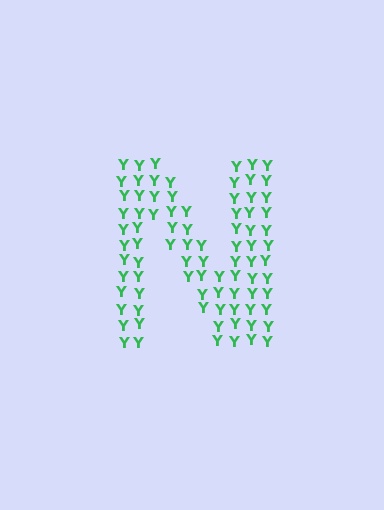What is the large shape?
The large shape is the letter N.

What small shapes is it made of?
It is made of small letter Y's.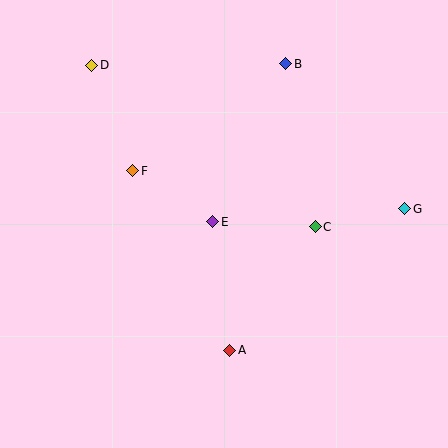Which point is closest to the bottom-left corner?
Point A is closest to the bottom-left corner.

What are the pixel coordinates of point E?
Point E is at (213, 222).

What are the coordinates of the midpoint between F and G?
The midpoint between F and G is at (269, 190).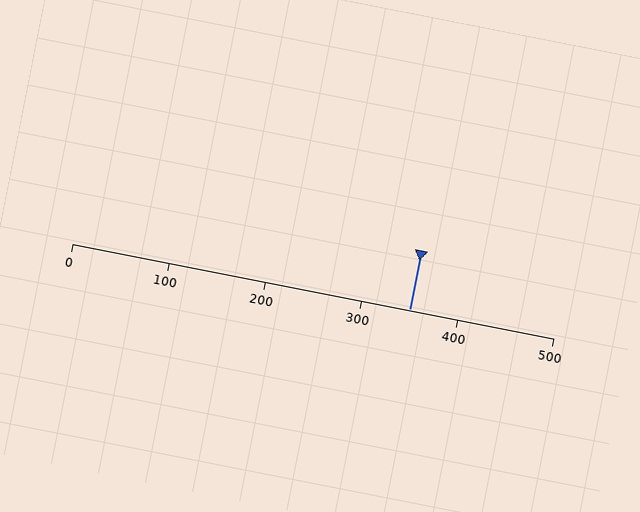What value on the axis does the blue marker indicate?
The marker indicates approximately 350.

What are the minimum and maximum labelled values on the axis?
The axis runs from 0 to 500.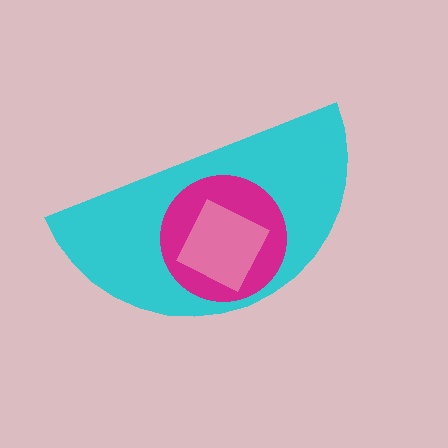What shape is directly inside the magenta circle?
The pink square.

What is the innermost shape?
The pink square.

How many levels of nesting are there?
3.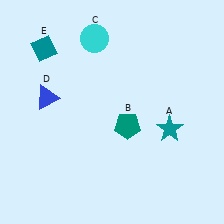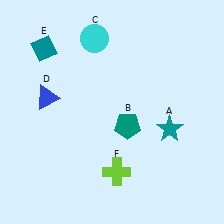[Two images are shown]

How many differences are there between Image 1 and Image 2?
There is 1 difference between the two images.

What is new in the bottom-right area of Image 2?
A lime cross (F) was added in the bottom-right area of Image 2.